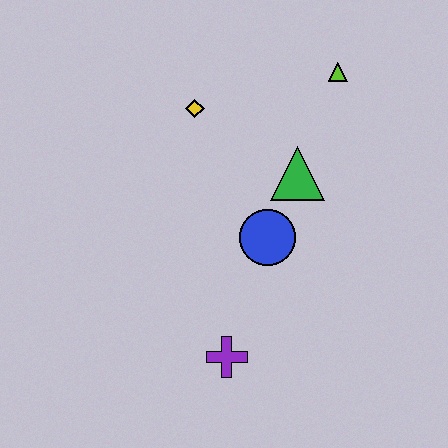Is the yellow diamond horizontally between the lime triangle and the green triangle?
No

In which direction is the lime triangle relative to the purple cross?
The lime triangle is above the purple cross.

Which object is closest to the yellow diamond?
The green triangle is closest to the yellow diamond.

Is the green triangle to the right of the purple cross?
Yes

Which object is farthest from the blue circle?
The lime triangle is farthest from the blue circle.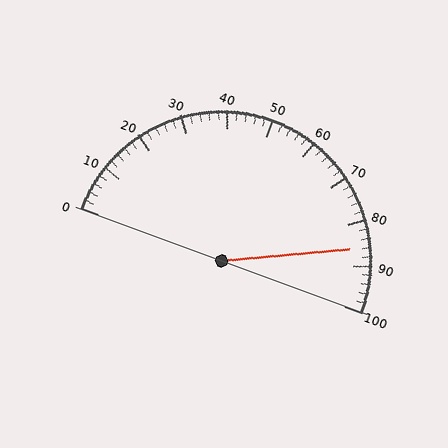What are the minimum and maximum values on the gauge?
The gauge ranges from 0 to 100.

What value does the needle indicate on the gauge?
The needle indicates approximately 86.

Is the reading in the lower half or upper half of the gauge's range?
The reading is in the upper half of the range (0 to 100).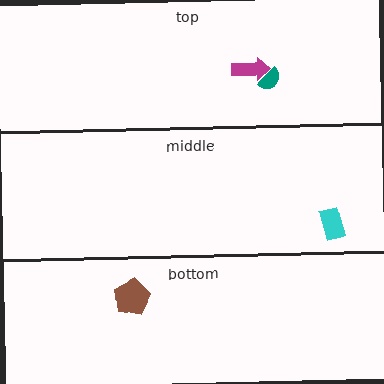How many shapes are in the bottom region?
1.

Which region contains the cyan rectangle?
The middle region.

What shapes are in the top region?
The teal semicircle, the magenta arrow.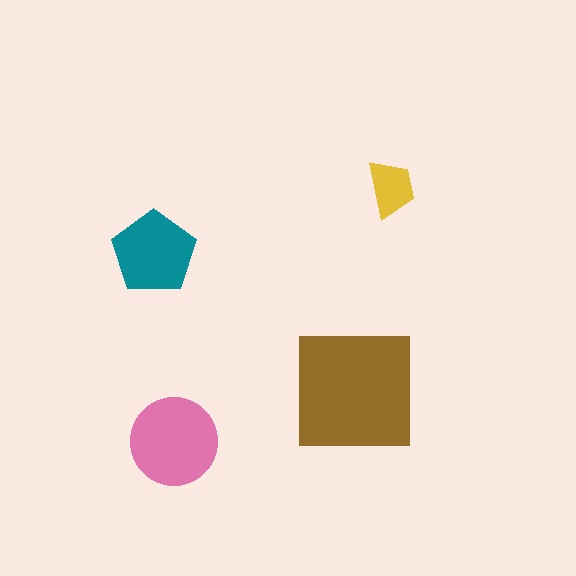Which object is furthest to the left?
The teal pentagon is leftmost.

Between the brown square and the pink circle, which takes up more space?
The brown square.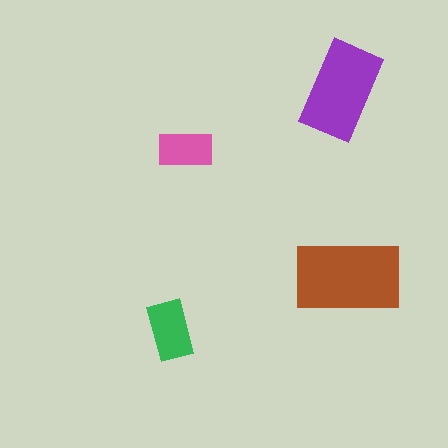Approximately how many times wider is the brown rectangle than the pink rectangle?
About 2 times wider.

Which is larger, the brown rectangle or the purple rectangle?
The brown one.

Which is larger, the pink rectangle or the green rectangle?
The green one.